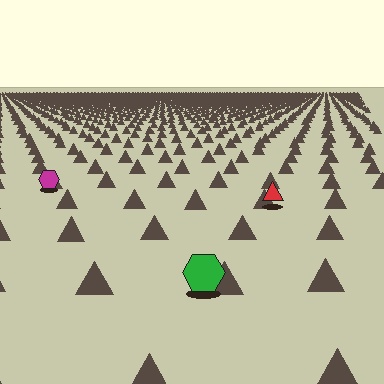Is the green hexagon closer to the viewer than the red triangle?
Yes. The green hexagon is closer — you can tell from the texture gradient: the ground texture is coarser near it.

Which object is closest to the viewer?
The green hexagon is closest. The texture marks near it are larger and more spread out.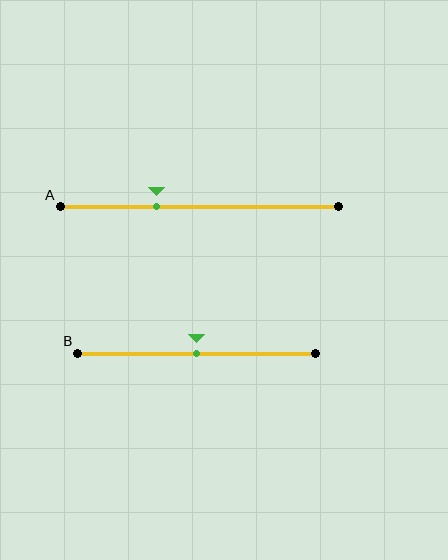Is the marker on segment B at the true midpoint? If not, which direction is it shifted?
Yes, the marker on segment B is at the true midpoint.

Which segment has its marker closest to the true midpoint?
Segment B has its marker closest to the true midpoint.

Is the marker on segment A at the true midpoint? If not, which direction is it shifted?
No, the marker on segment A is shifted to the left by about 15% of the segment length.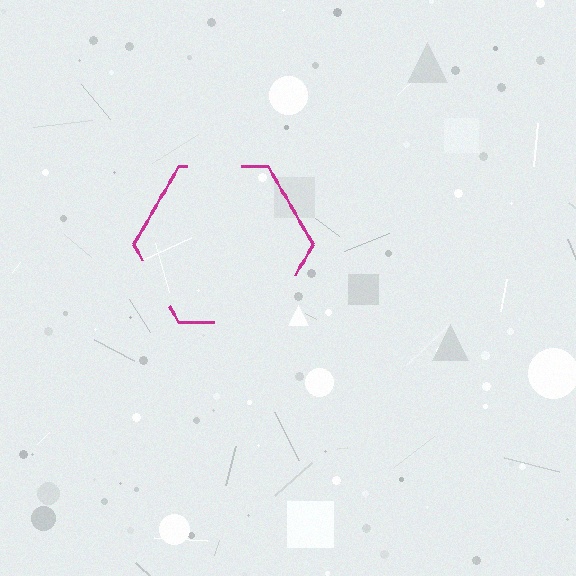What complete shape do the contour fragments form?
The contour fragments form a hexagon.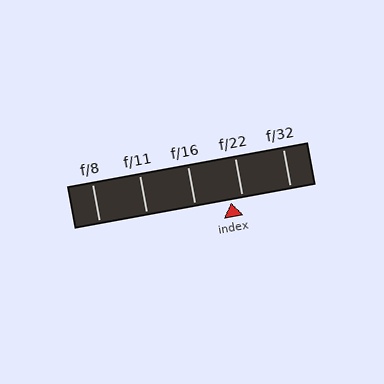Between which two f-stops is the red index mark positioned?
The index mark is between f/16 and f/22.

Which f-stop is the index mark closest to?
The index mark is closest to f/22.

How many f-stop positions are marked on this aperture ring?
There are 5 f-stop positions marked.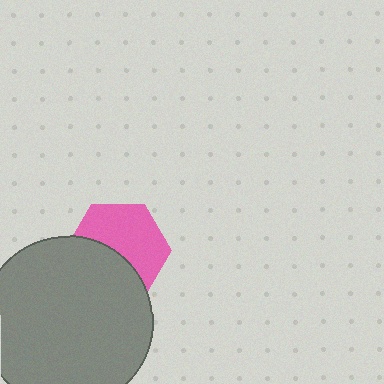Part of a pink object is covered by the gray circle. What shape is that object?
It is a hexagon.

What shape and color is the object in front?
The object in front is a gray circle.